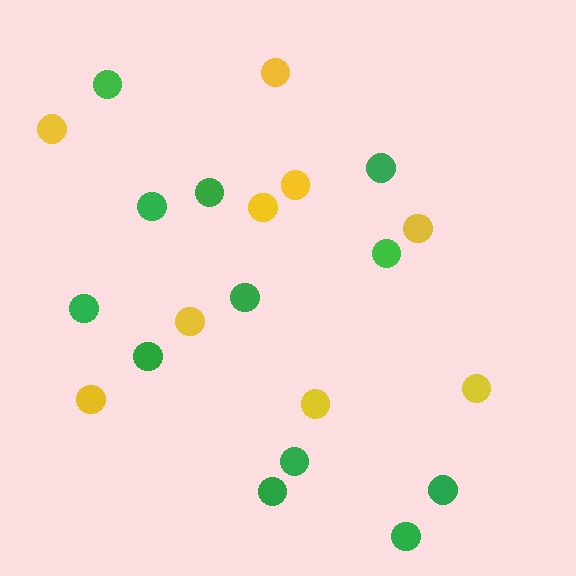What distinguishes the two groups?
There are 2 groups: one group of green circles (12) and one group of yellow circles (9).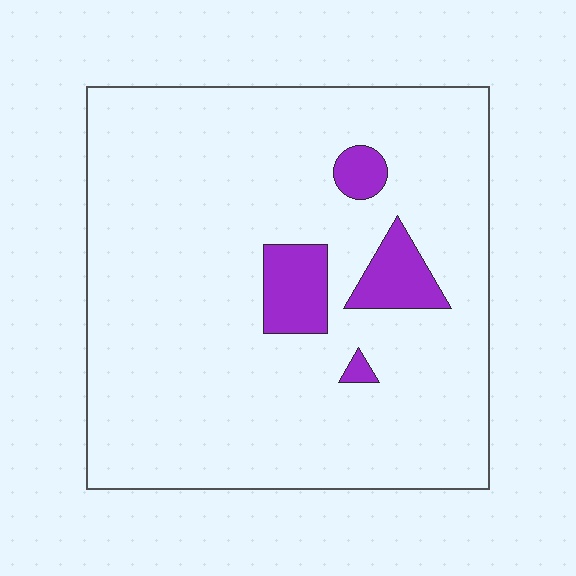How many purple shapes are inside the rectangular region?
4.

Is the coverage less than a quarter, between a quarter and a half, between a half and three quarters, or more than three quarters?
Less than a quarter.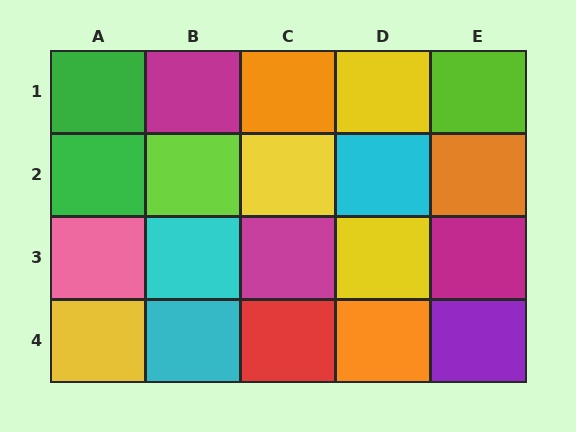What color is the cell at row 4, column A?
Yellow.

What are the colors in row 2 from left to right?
Green, lime, yellow, cyan, orange.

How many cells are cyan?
3 cells are cyan.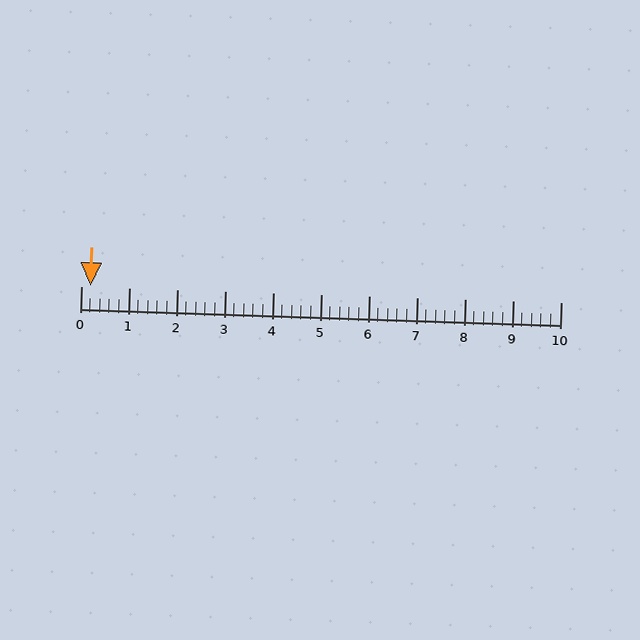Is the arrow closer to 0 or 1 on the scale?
The arrow is closer to 0.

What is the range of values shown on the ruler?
The ruler shows values from 0 to 10.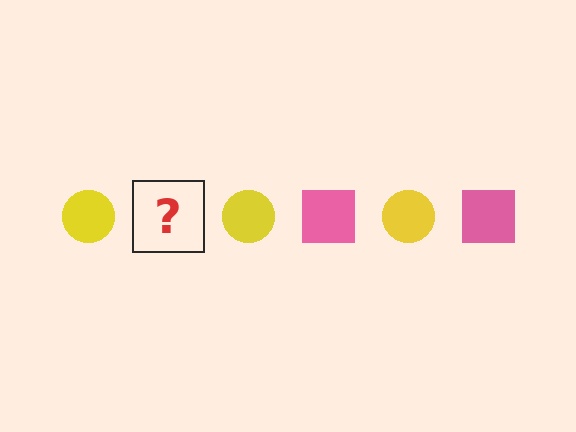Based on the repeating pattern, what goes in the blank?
The blank should be a pink square.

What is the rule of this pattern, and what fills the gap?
The rule is that the pattern alternates between yellow circle and pink square. The gap should be filled with a pink square.